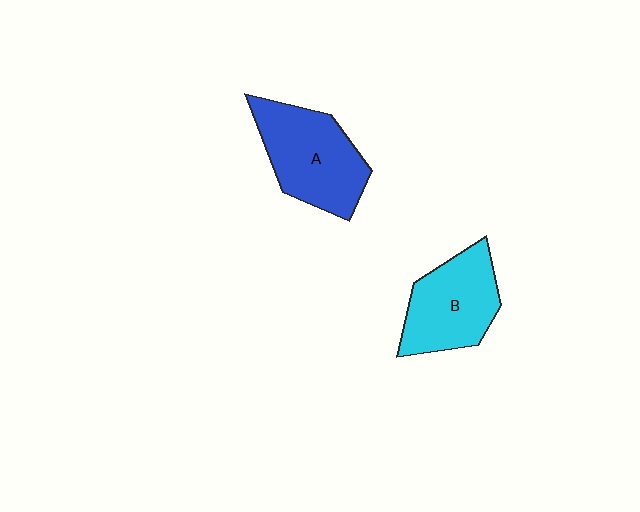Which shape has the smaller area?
Shape B (cyan).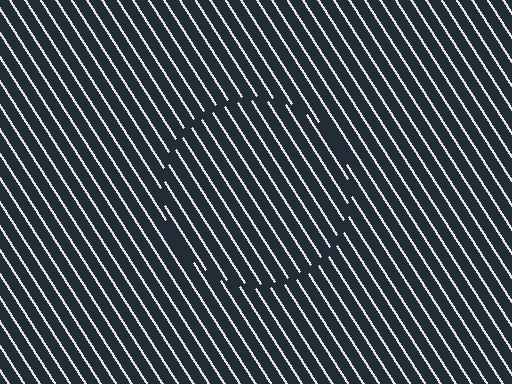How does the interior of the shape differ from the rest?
The interior of the shape contains the same grating, shifted by half a period — the contour is defined by the phase discontinuity where line-ends from the inner and outer gratings abut.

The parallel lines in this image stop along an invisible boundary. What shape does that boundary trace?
An illusory circle. The interior of the shape contains the same grating, shifted by half a period — the contour is defined by the phase discontinuity where line-ends from the inner and outer gratings abut.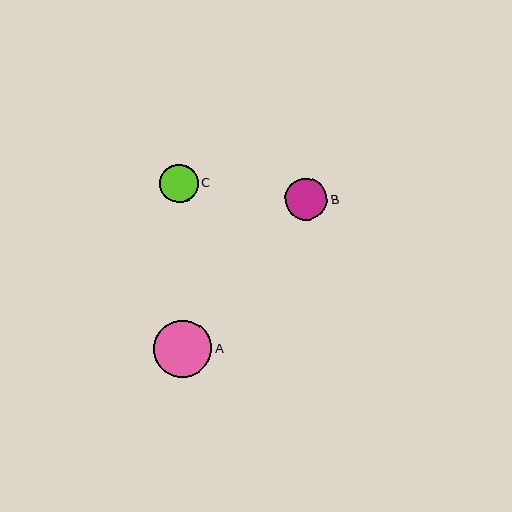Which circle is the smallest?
Circle C is the smallest with a size of approximately 39 pixels.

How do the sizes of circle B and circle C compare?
Circle B and circle C are approximately the same size.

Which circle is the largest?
Circle A is the largest with a size of approximately 58 pixels.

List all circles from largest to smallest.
From largest to smallest: A, B, C.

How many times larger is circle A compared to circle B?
Circle A is approximately 1.4 times the size of circle B.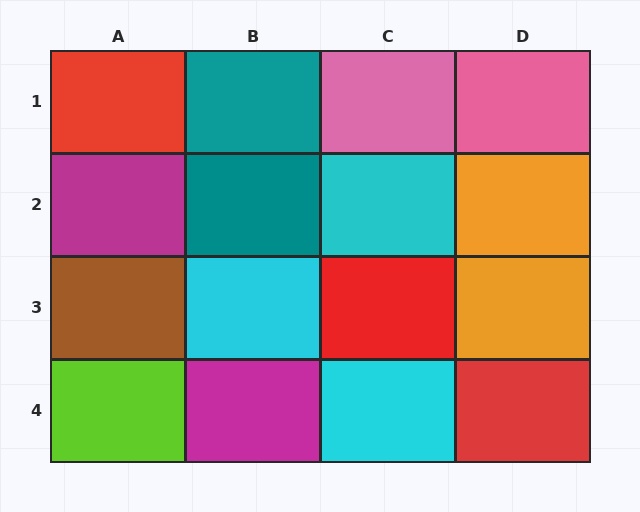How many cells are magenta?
2 cells are magenta.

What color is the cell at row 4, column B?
Magenta.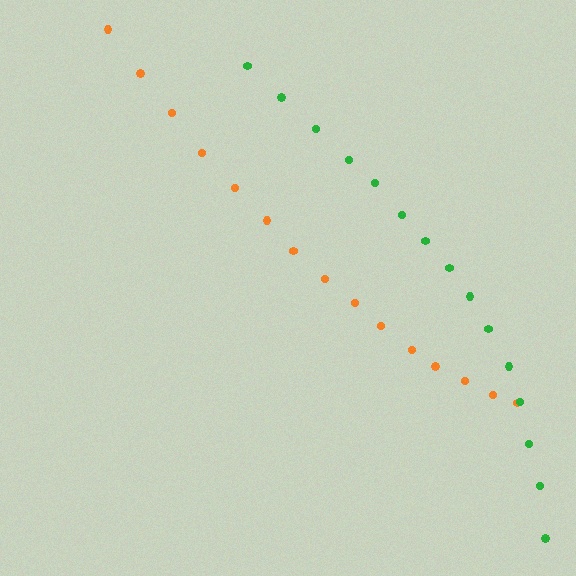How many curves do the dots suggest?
There are 2 distinct paths.